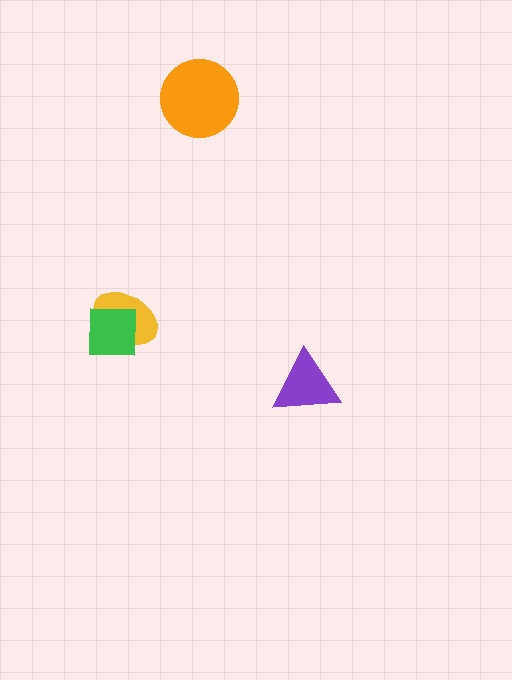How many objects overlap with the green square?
1 object overlaps with the green square.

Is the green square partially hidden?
No, no other shape covers it.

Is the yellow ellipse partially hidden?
Yes, it is partially covered by another shape.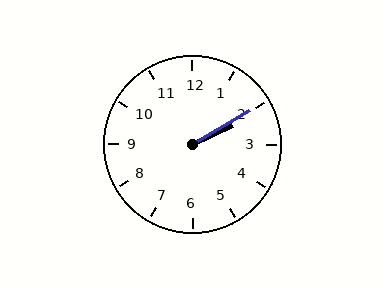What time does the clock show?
2:10.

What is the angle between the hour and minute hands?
Approximately 5 degrees.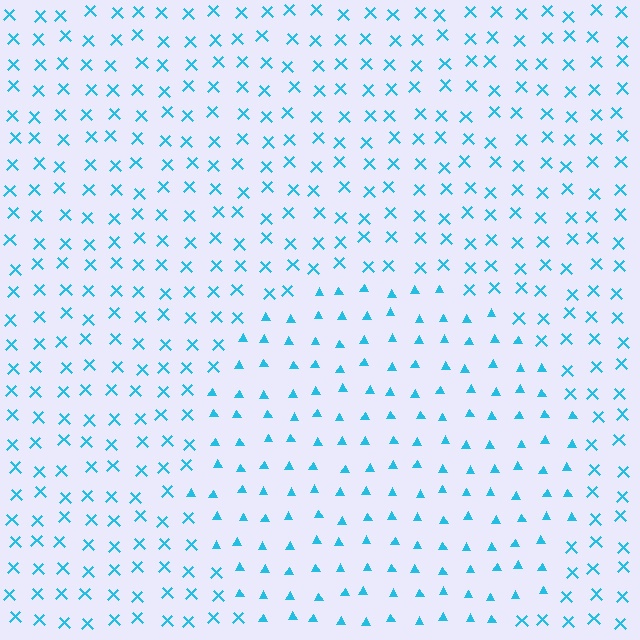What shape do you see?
I see a circle.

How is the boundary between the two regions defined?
The boundary is defined by a change in element shape: triangles inside vs. X marks outside. All elements share the same color and spacing.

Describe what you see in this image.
The image is filled with small cyan elements arranged in a uniform grid. A circle-shaped region contains triangles, while the surrounding area contains X marks. The boundary is defined purely by the change in element shape.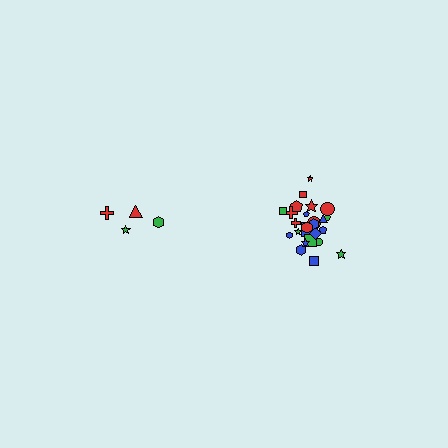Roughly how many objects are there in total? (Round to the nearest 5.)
Roughly 30 objects in total.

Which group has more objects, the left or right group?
The right group.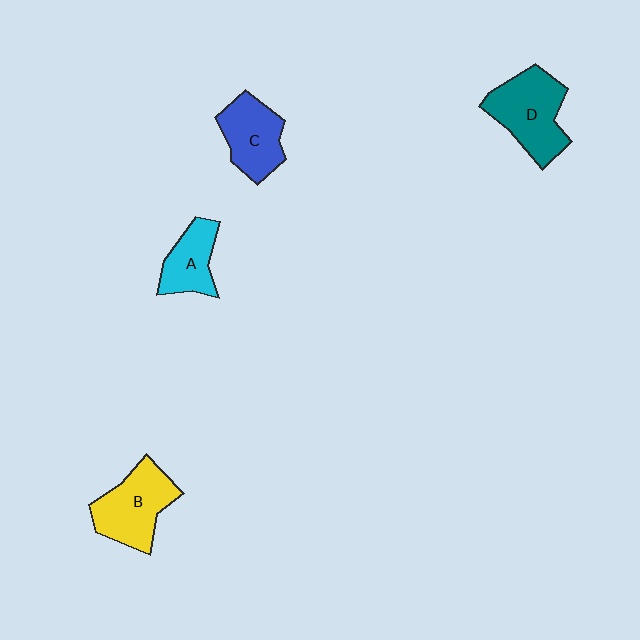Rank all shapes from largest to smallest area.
From largest to smallest: D (teal), B (yellow), C (blue), A (cyan).